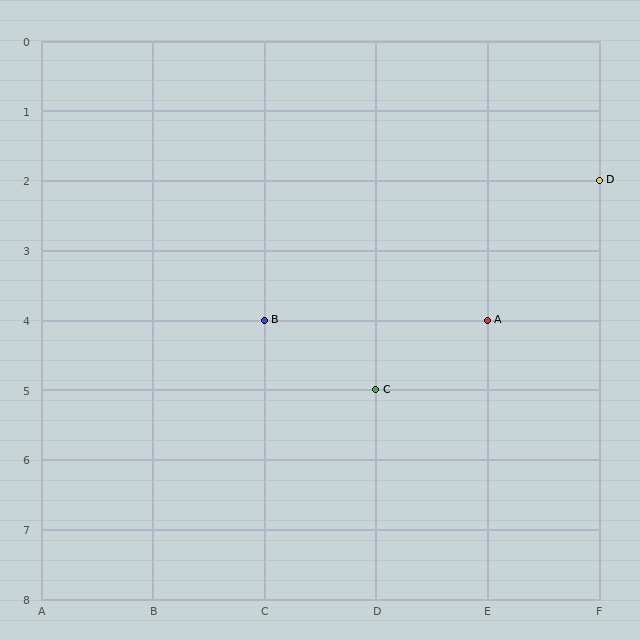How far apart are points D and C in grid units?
Points D and C are 2 columns and 3 rows apart (about 3.6 grid units diagonally).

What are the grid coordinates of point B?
Point B is at grid coordinates (C, 4).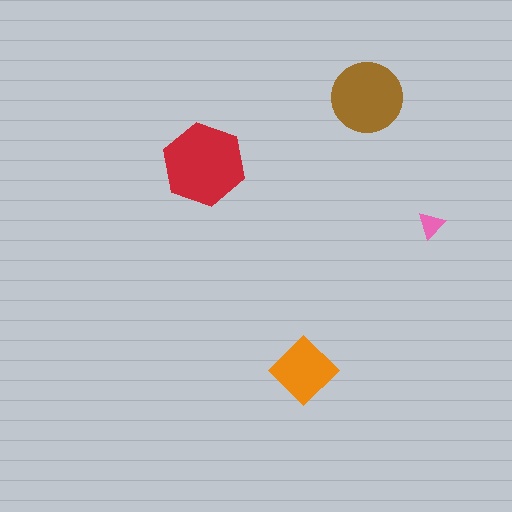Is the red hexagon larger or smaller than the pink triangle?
Larger.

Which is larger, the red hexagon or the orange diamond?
The red hexagon.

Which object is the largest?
The red hexagon.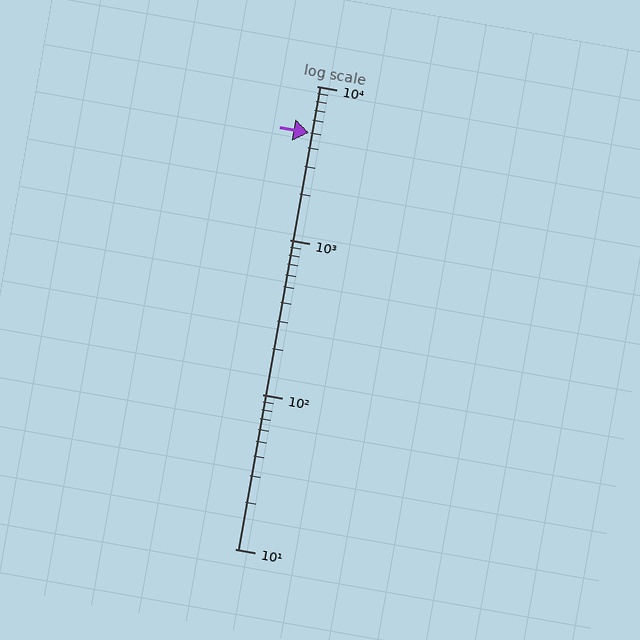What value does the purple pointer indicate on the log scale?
The pointer indicates approximately 5000.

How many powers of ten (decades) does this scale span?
The scale spans 3 decades, from 10 to 10000.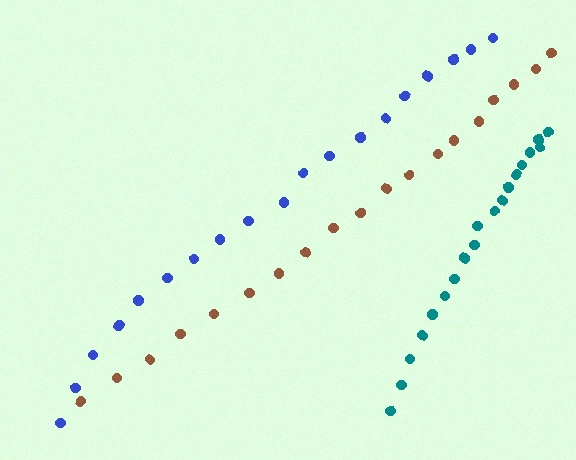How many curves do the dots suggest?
There are 3 distinct paths.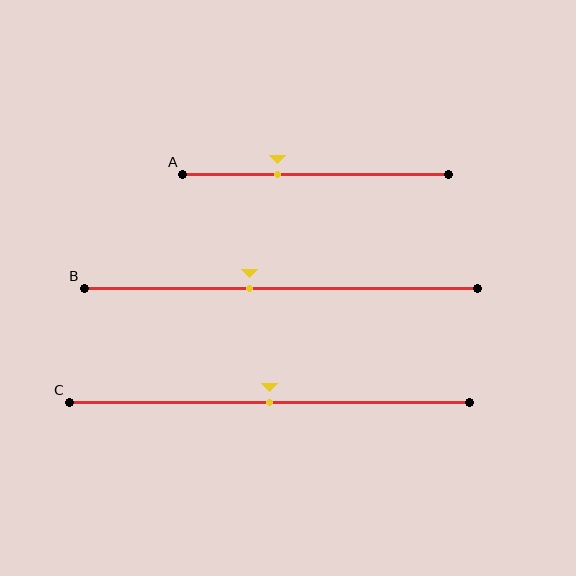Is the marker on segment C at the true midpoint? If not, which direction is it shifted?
Yes, the marker on segment C is at the true midpoint.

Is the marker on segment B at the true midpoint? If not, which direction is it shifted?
No, the marker on segment B is shifted to the left by about 8% of the segment length.